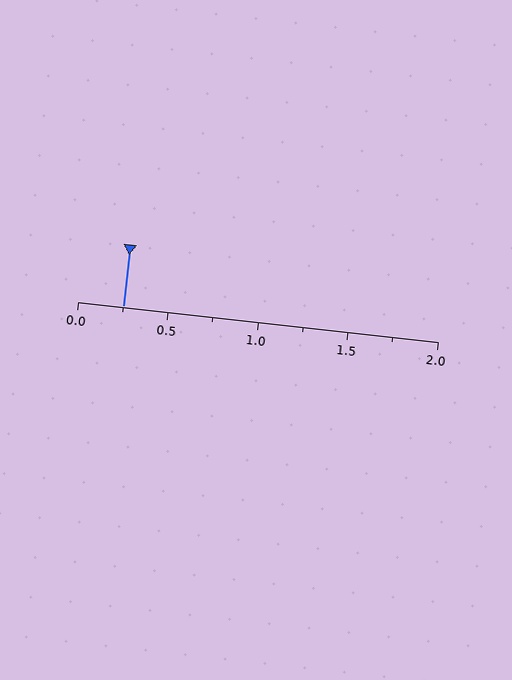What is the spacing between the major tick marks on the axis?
The major ticks are spaced 0.5 apart.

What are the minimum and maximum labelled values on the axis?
The axis runs from 0.0 to 2.0.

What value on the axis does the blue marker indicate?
The marker indicates approximately 0.25.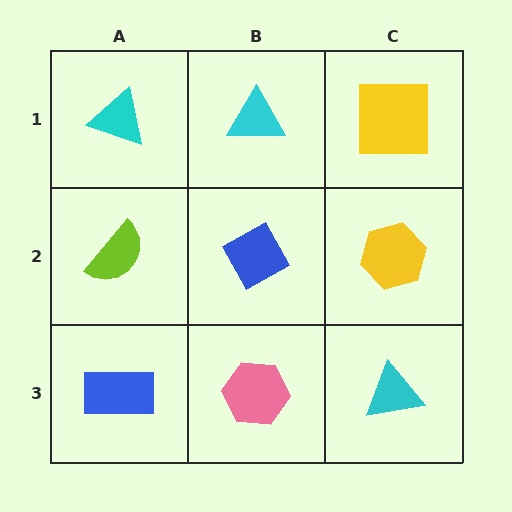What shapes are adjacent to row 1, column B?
A blue diamond (row 2, column B), a cyan triangle (row 1, column A), a yellow square (row 1, column C).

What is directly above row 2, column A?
A cyan triangle.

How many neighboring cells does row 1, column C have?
2.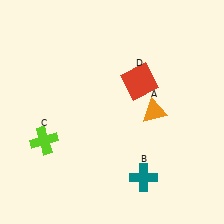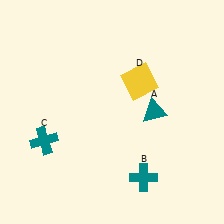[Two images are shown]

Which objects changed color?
A changed from orange to teal. C changed from lime to teal. D changed from red to yellow.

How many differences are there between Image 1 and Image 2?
There are 3 differences between the two images.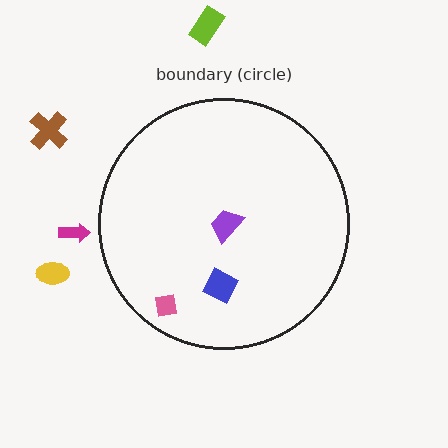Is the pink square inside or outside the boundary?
Inside.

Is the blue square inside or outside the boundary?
Inside.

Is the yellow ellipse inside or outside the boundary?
Outside.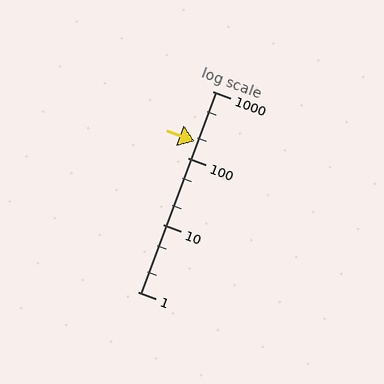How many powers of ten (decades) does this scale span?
The scale spans 3 decades, from 1 to 1000.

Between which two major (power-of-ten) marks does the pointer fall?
The pointer is between 100 and 1000.